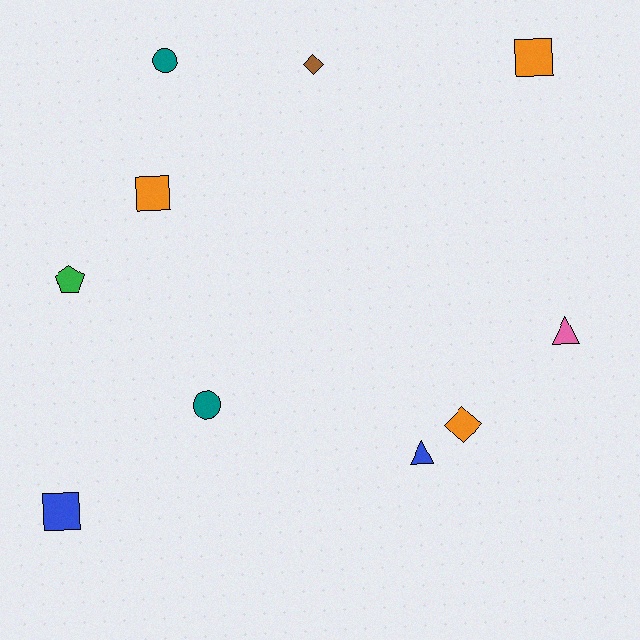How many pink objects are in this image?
There is 1 pink object.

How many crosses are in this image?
There are no crosses.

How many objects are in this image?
There are 10 objects.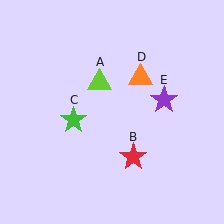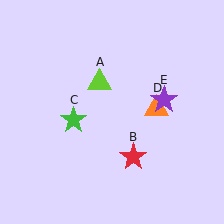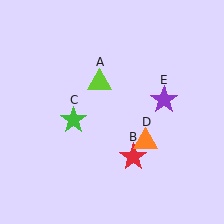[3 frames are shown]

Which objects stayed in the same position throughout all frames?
Lime triangle (object A) and red star (object B) and green star (object C) and purple star (object E) remained stationary.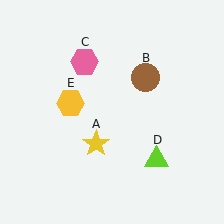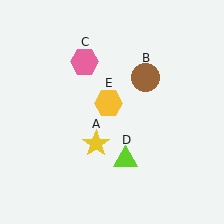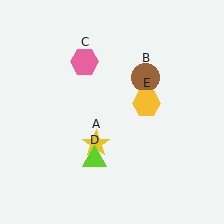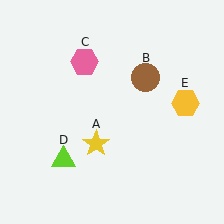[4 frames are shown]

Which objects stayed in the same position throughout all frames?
Yellow star (object A) and brown circle (object B) and pink hexagon (object C) remained stationary.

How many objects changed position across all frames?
2 objects changed position: lime triangle (object D), yellow hexagon (object E).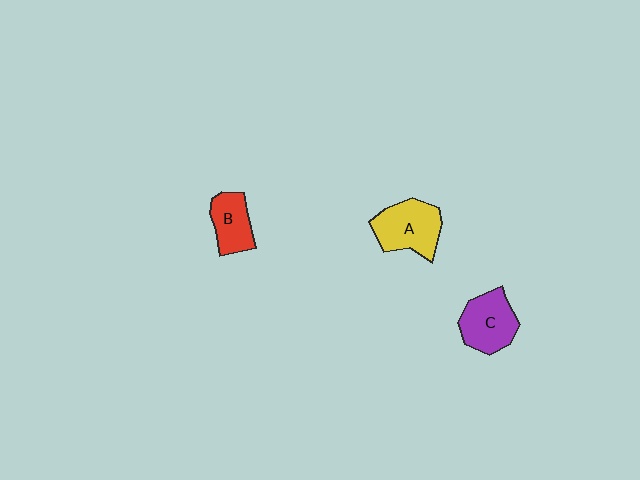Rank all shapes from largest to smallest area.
From largest to smallest: A (yellow), C (purple), B (red).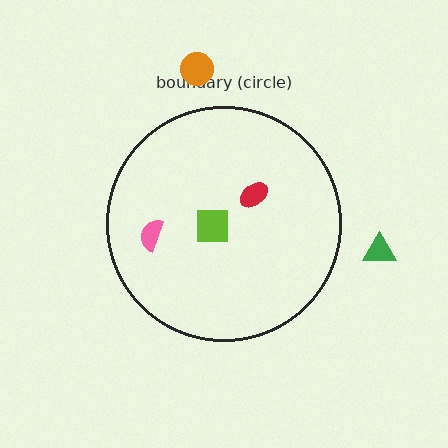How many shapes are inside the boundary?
3 inside, 2 outside.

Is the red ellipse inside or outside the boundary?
Inside.